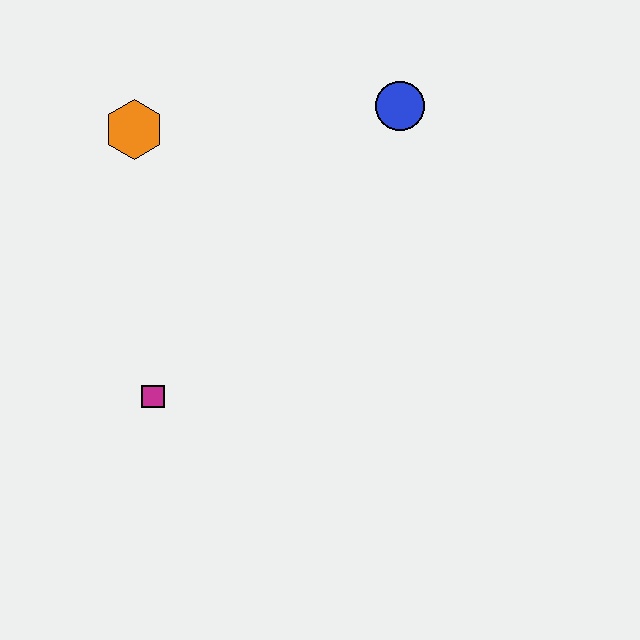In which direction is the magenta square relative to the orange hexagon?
The magenta square is below the orange hexagon.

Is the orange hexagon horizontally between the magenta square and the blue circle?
No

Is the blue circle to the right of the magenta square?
Yes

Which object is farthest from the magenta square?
The blue circle is farthest from the magenta square.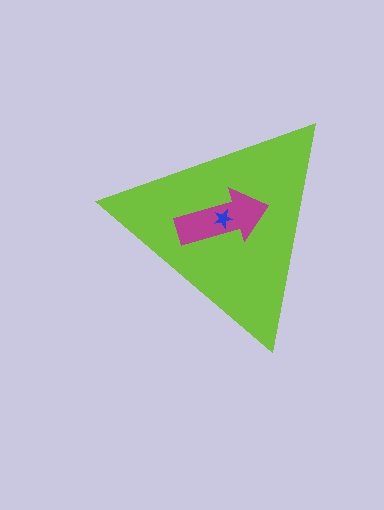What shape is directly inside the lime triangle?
The magenta arrow.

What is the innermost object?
The blue star.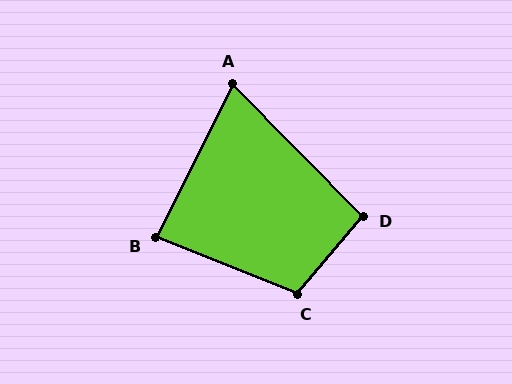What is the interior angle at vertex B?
Approximately 85 degrees (approximately right).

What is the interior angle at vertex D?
Approximately 95 degrees (approximately right).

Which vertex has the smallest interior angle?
A, at approximately 71 degrees.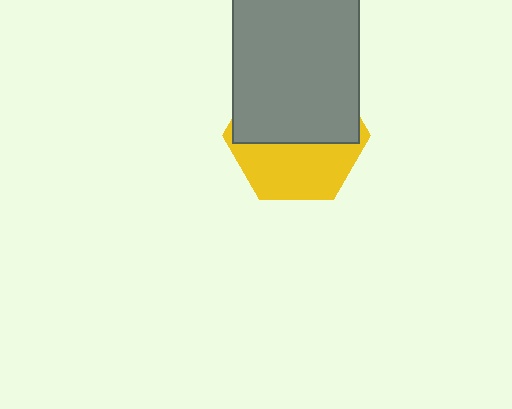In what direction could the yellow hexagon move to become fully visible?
The yellow hexagon could move down. That would shift it out from behind the gray rectangle entirely.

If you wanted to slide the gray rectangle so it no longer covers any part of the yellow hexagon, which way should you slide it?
Slide it up — that is the most direct way to separate the two shapes.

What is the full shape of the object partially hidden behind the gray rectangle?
The partially hidden object is a yellow hexagon.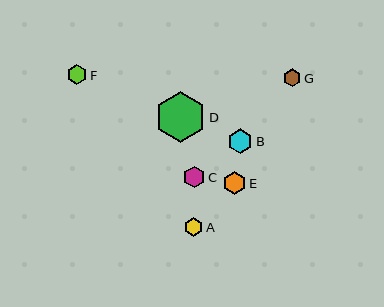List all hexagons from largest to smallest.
From largest to smallest: D, B, E, C, F, A, G.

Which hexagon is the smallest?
Hexagon G is the smallest with a size of approximately 18 pixels.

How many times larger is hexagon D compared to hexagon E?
Hexagon D is approximately 2.2 times the size of hexagon E.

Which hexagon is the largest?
Hexagon D is the largest with a size of approximately 51 pixels.